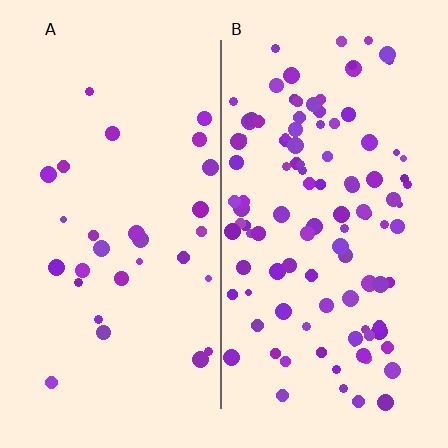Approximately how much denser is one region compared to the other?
Approximately 3.7× — region B over region A.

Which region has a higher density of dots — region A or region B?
B (the right).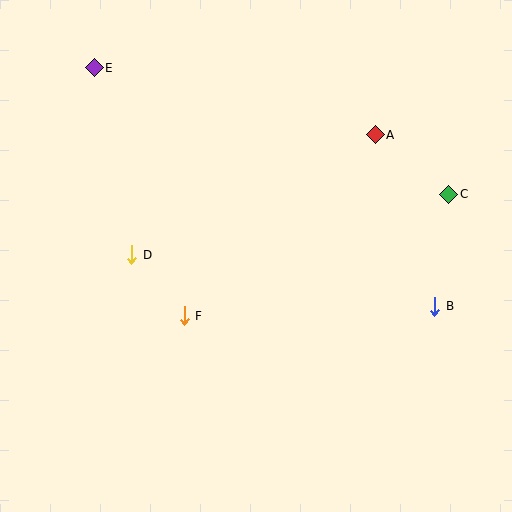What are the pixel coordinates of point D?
Point D is at (132, 255).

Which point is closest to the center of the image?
Point F at (184, 316) is closest to the center.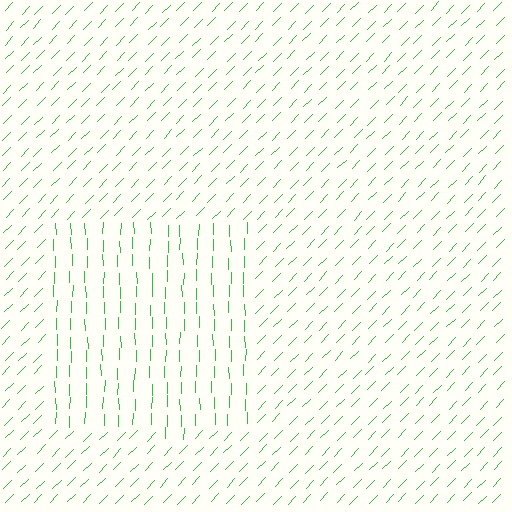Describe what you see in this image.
The image is filled with small green line segments. A rectangle region in the image has lines oriented differently from the surrounding lines, creating a visible texture boundary.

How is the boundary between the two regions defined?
The boundary is defined purely by a change in line orientation (approximately 45 degrees difference). All lines are the same color and thickness.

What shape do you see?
I see a rectangle.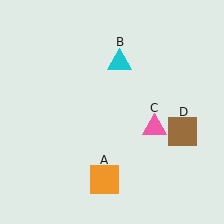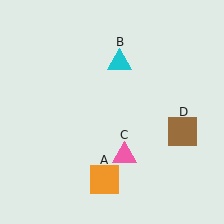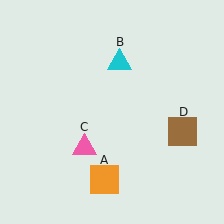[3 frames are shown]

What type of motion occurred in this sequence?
The pink triangle (object C) rotated clockwise around the center of the scene.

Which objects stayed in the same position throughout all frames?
Orange square (object A) and cyan triangle (object B) and brown square (object D) remained stationary.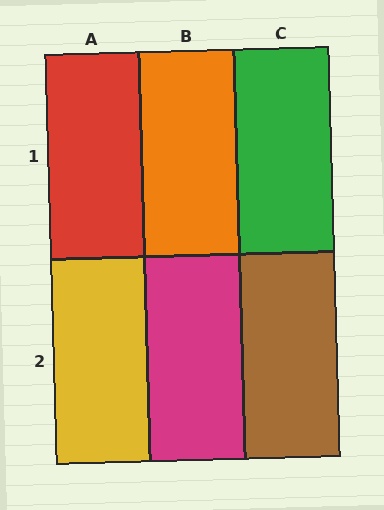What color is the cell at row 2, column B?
Magenta.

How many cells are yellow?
1 cell is yellow.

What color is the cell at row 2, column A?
Yellow.